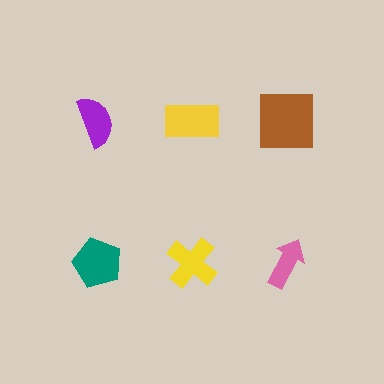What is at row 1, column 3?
A brown square.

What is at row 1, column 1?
A purple semicircle.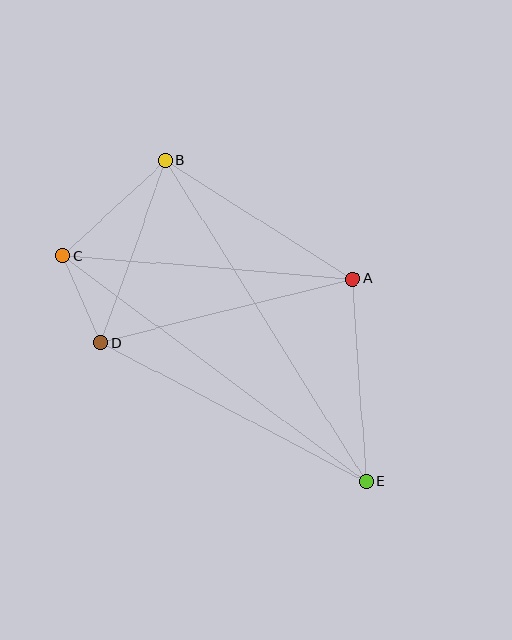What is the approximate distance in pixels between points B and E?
The distance between B and E is approximately 379 pixels.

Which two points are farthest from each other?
Points C and E are farthest from each other.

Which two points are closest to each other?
Points C and D are closest to each other.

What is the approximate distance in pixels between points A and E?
The distance between A and E is approximately 204 pixels.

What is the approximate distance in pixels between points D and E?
The distance between D and E is approximately 300 pixels.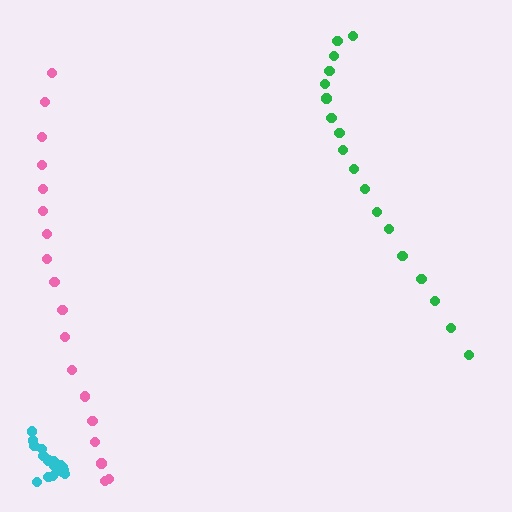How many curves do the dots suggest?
There are 3 distinct paths.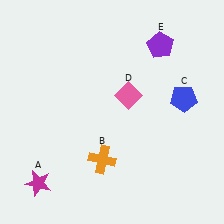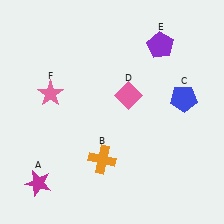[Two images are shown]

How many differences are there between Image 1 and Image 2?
There is 1 difference between the two images.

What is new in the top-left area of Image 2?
A pink star (F) was added in the top-left area of Image 2.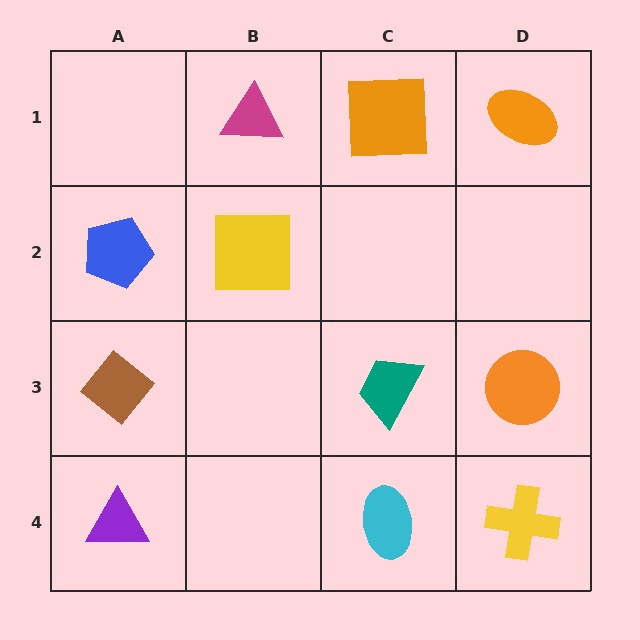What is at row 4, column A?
A purple triangle.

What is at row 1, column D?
An orange ellipse.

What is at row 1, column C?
An orange square.